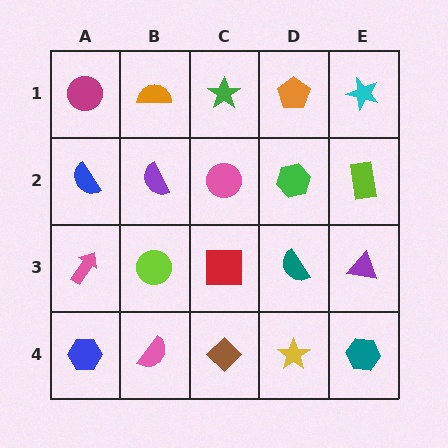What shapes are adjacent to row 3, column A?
A blue semicircle (row 2, column A), a blue hexagon (row 4, column A), a lime circle (row 3, column B).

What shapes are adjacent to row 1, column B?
A purple semicircle (row 2, column B), a magenta circle (row 1, column A), a green star (row 1, column C).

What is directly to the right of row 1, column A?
An orange semicircle.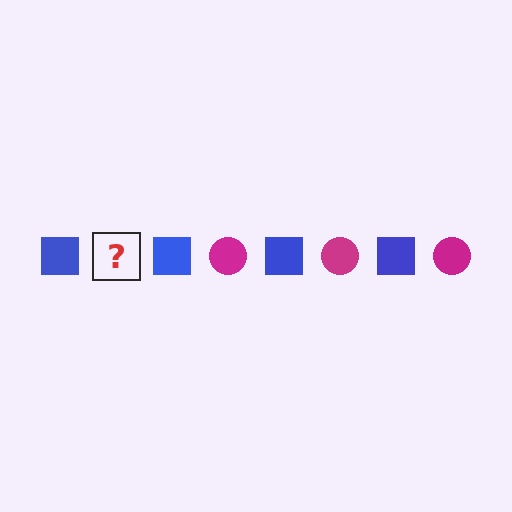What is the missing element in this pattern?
The missing element is a magenta circle.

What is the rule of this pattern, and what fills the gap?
The rule is that the pattern alternates between blue square and magenta circle. The gap should be filled with a magenta circle.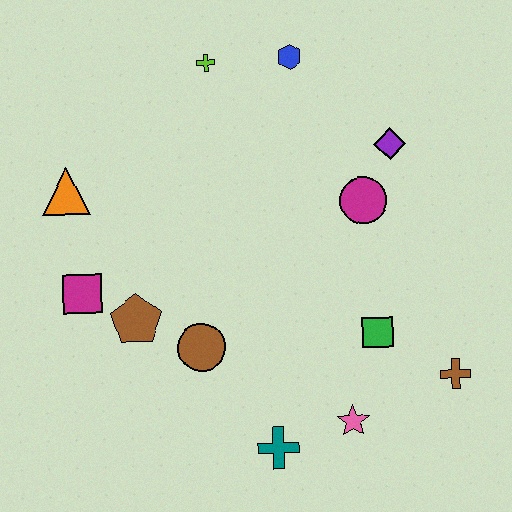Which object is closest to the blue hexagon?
The lime cross is closest to the blue hexagon.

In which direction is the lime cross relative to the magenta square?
The lime cross is above the magenta square.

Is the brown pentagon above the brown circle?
Yes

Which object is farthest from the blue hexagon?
The teal cross is farthest from the blue hexagon.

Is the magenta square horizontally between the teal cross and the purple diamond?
No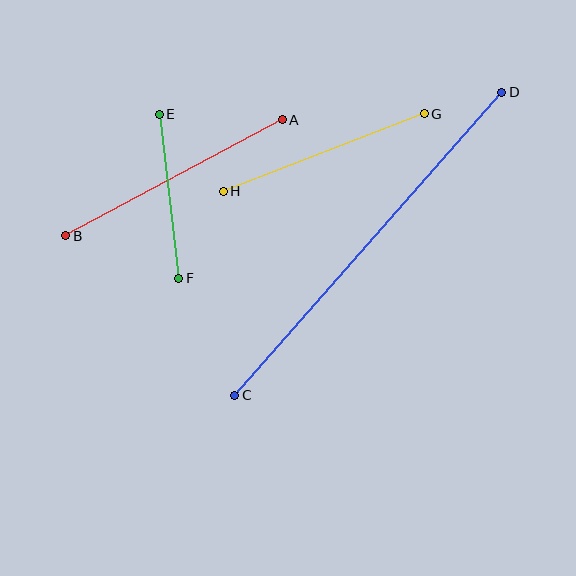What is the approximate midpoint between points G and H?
The midpoint is at approximately (324, 152) pixels.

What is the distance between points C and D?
The distance is approximately 404 pixels.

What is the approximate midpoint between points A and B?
The midpoint is at approximately (174, 178) pixels.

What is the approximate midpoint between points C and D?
The midpoint is at approximately (368, 244) pixels.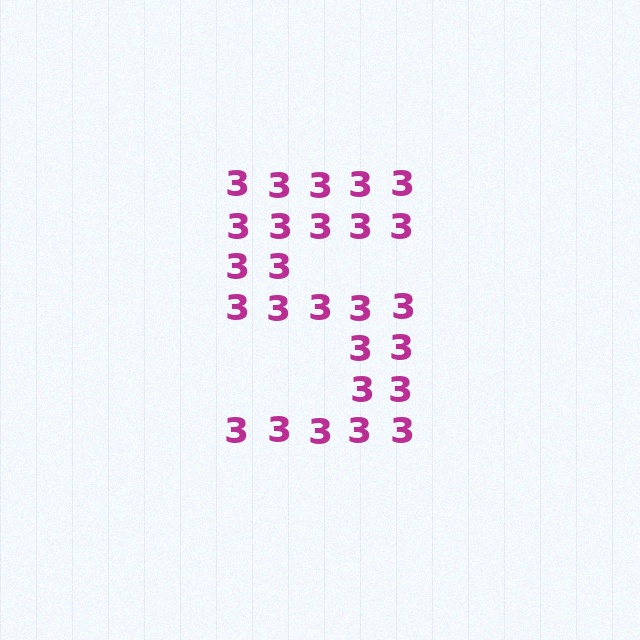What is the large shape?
The large shape is the digit 5.